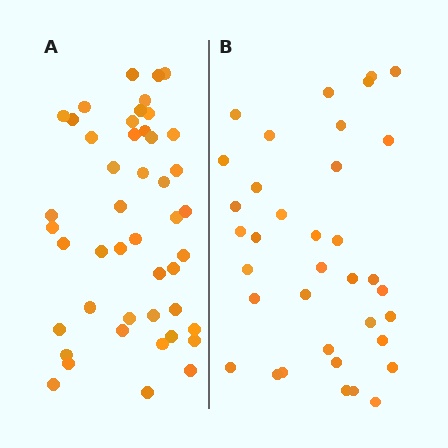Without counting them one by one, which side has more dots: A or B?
Region A (the left region) has more dots.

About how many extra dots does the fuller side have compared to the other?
Region A has roughly 10 or so more dots than region B.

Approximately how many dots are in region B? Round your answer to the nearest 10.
About 40 dots. (The exact count is 36, which rounds to 40.)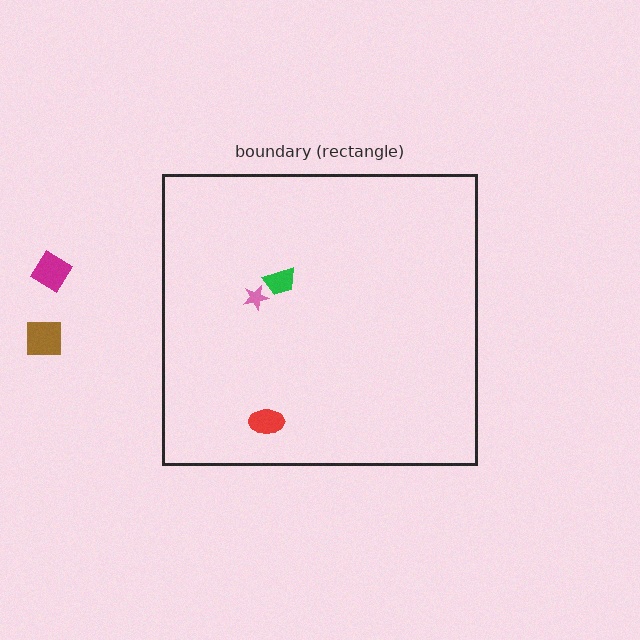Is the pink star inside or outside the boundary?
Inside.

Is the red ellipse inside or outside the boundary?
Inside.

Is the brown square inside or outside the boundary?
Outside.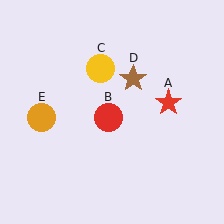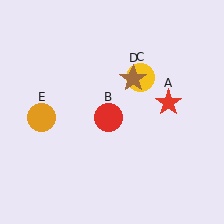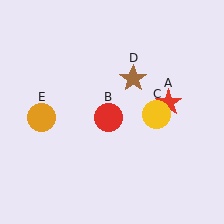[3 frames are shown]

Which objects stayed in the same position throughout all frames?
Red star (object A) and red circle (object B) and brown star (object D) and orange circle (object E) remained stationary.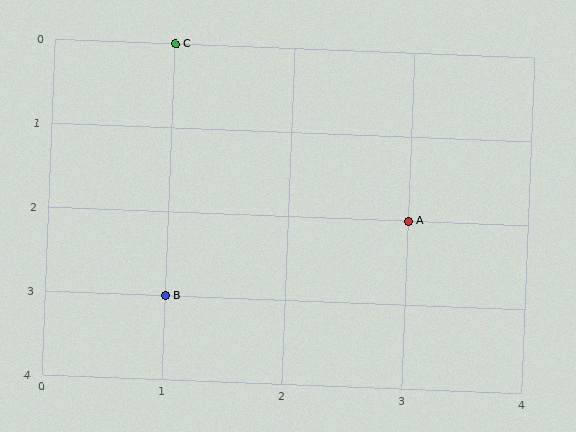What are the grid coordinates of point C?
Point C is at grid coordinates (1, 0).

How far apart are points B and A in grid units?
Points B and A are 2 columns and 1 row apart (about 2.2 grid units diagonally).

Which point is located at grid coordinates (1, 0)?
Point C is at (1, 0).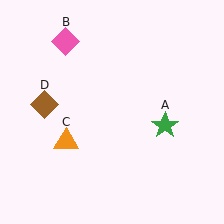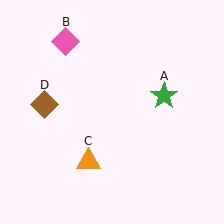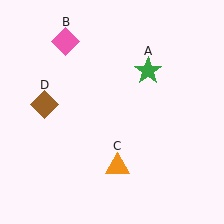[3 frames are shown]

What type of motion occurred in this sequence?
The green star (object A), orange triangle (object C) rotated counterclockwise around the center of the scene.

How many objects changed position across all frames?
2 objects changed position: green star (object A), orange triangle (object C).